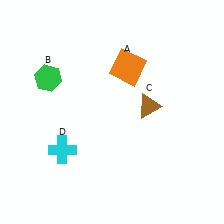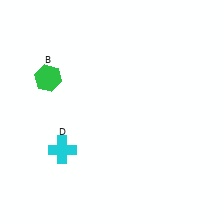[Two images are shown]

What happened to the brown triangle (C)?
The brown triangle (C) was removed in Image 2. It was in the top-right area of Image 1.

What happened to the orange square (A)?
The orange square (A) was removed in Image 2. It was in the top-right area of Image 1.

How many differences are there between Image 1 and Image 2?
There are 2 differences between the two images.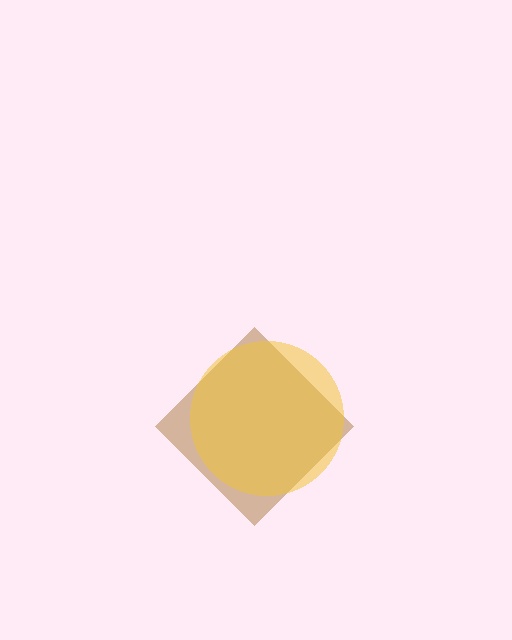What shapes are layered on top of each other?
The layered shapes are: a brown diamond, a yellow circle.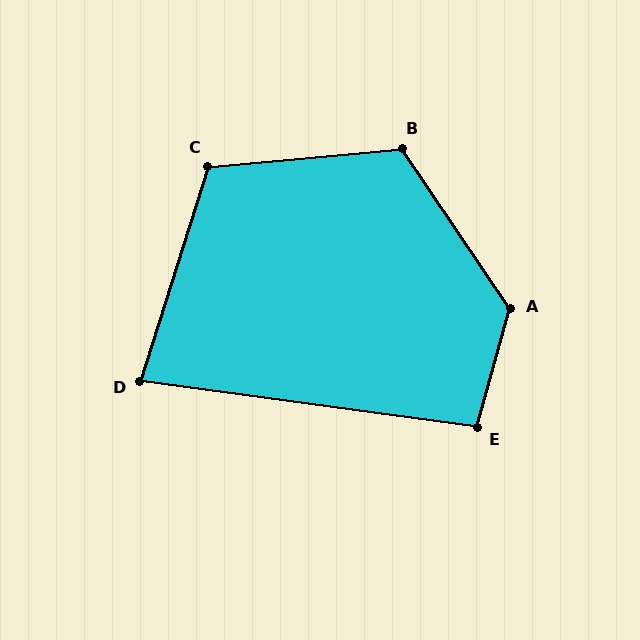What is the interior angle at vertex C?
Approximately 113 degrees (obtuse).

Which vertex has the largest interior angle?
A, at approximately 131 degrees.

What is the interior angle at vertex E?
Approximately 98 degrees (obtuse).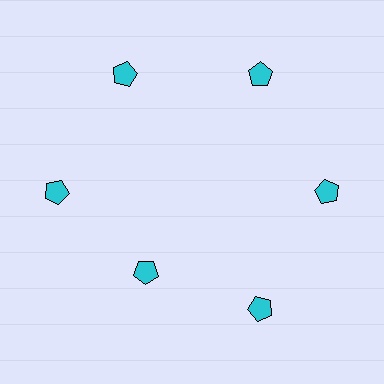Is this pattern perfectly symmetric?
No. The 6 cyan pentagons are arranged in a ring, but one element near the 7 o'clock position is pulled inward toward the center, breaking the 6-fold rotational symmetry.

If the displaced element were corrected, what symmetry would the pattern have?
It would have 6-fold rotational symmetry — the pattern would map onto itself every 60 degrees.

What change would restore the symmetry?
The symmetry would be restored by moving it outward, back onto the ring so that all 6 pentagons sit at equal angles and equal distance from the center.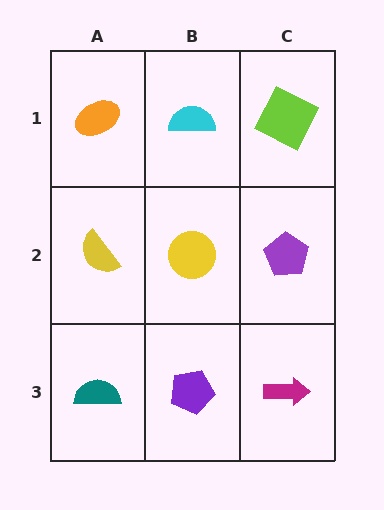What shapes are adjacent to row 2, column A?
An orange ellipse (row 1, column A), a teal semicircle (row 3, column A), a yellow circle (row 2, column B).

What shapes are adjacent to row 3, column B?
A yellow circle (row 2, column B), a teal semicircle (row 3, column A), a magenta arrow (row 3, column C).